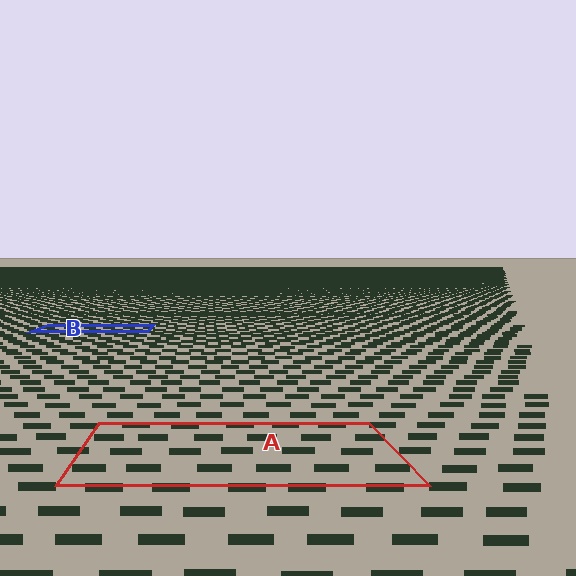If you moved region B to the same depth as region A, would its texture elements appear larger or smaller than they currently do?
They would appear larger. At a closer depth, the same texture elements are projected at a bigger on-screen size.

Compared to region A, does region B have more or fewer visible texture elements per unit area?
Region B has more texture elements per unit area — they are packed more densely because it is farther away.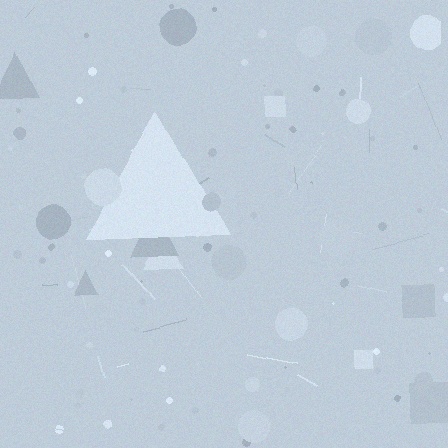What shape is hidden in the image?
A triangle is hidden in the image.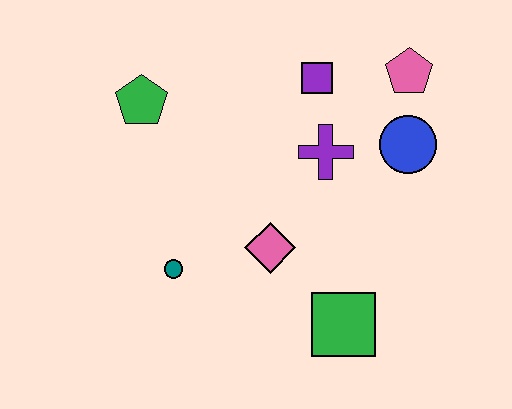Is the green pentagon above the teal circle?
Yes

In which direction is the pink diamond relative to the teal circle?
The pink diamond is to the right of the teal circle.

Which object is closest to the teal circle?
The pink diamond is closest to the teal circle.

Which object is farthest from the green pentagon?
The green square is farthest from the green pentagon.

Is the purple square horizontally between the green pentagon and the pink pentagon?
Yes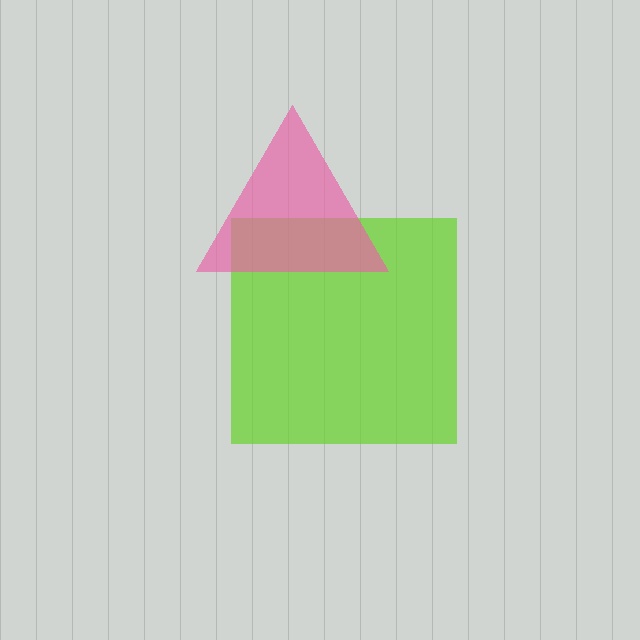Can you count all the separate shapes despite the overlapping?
Yes, there are 2 separate shapes.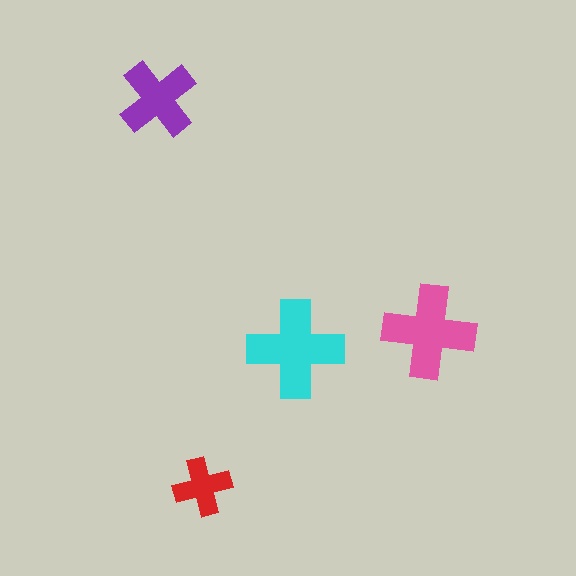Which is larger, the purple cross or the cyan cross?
The cyan one.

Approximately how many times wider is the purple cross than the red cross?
About 1.5 times wider.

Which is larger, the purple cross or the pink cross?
The pink one.